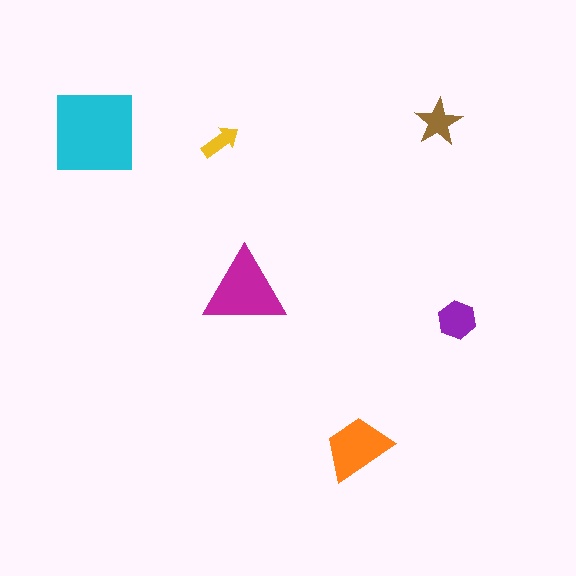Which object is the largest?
The cyan square.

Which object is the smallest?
The yellow arrow.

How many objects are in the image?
There are 6 objects in the image.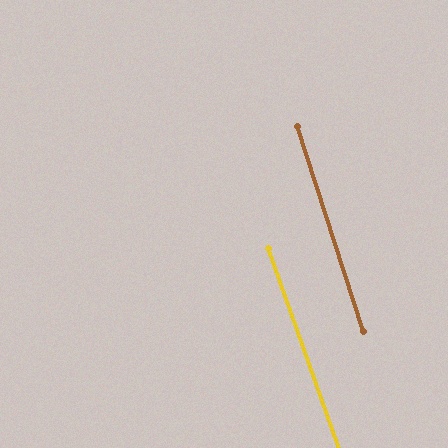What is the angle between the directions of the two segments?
Approximately 2 degrees.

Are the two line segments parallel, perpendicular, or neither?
Parallel — their directions differ by only 1.6°.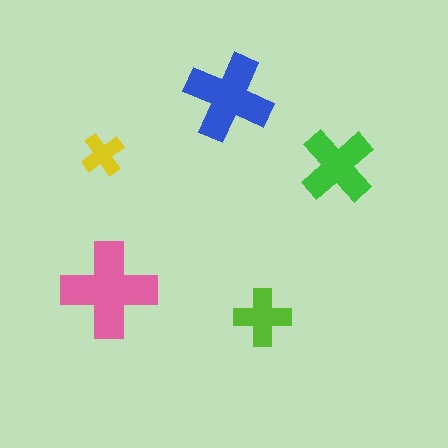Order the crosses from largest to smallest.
the pink one, the blue one, the green one, the lime one, the yellow one.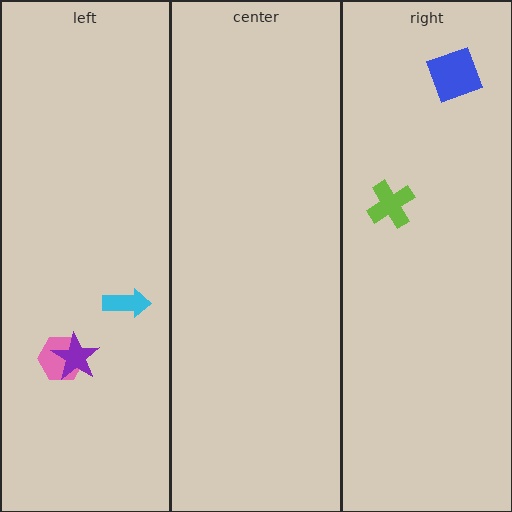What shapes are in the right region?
The lime cross, the blue square.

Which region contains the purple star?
The left region.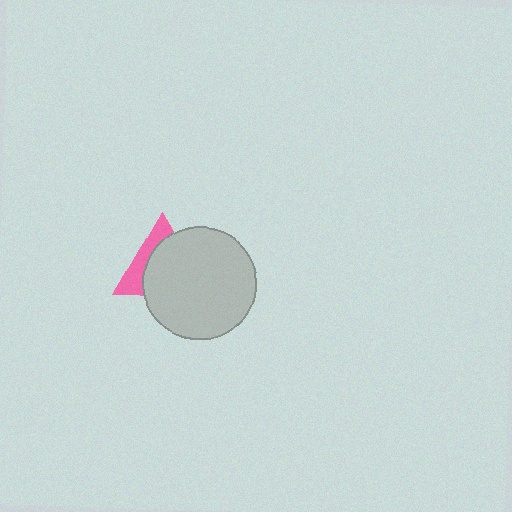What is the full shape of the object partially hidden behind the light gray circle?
The partially hidden object is a pink triangle.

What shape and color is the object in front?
The object in front is a light gray circle.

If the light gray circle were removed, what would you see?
You would see the complete pink triangle.